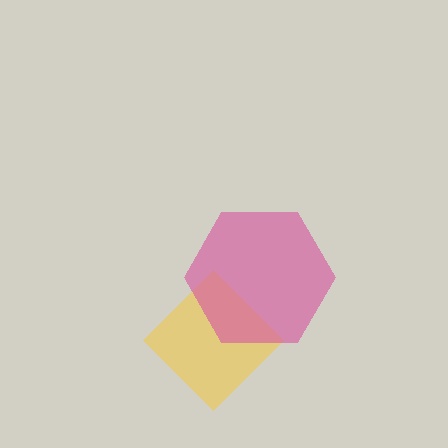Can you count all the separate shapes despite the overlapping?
Yes, there are 2 separate shapes.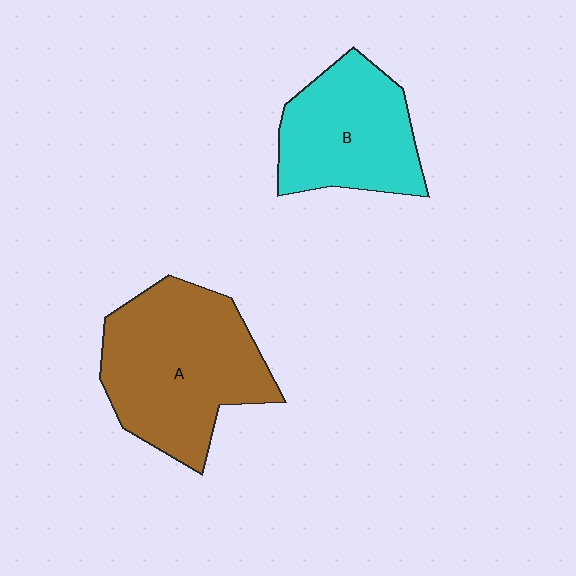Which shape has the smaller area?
Shape B (cyan).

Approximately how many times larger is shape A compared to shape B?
Approximately 1.4 times.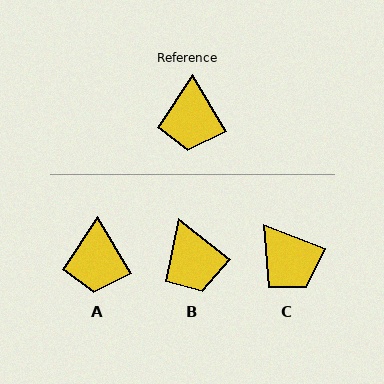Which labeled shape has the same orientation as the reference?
A.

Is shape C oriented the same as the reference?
No, it is off by about 38 degrees.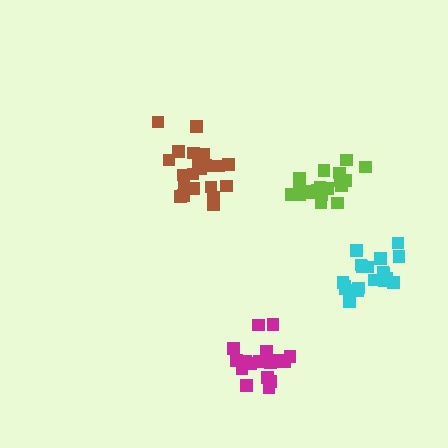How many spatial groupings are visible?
There are 4 spatial groupings.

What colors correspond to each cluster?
The clusters are colored: brown, magenta, lime, cyan.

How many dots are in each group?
Group 1: 21 dots, Group 2: 20 dots, Group 3: 19 dots, Group 4: 20 dots (80 total).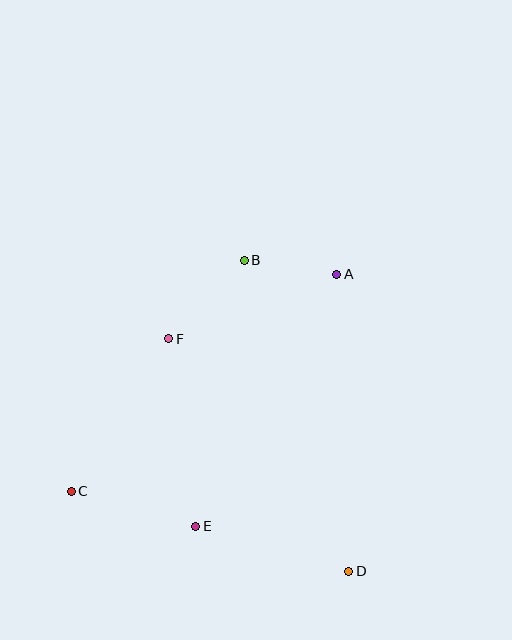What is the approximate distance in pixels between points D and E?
The distance between D and E is approximately 160 pixels.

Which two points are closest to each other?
Points A and B are closest to each other.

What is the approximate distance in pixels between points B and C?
The distance between B and C is approximately 288 pixels.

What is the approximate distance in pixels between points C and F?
The distance between C and F is approximately 181 pixels.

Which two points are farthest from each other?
Points A and C are farthest from each other.